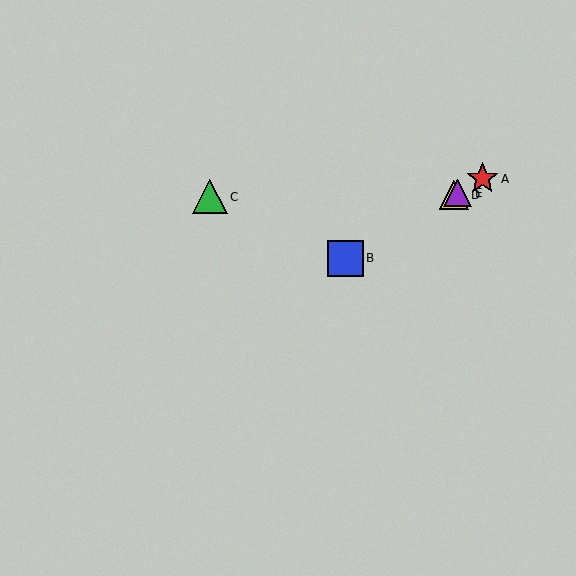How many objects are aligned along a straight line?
4 objects (A, B, D, E) are aligned along a straight line.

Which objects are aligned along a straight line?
Objects A, B, D, E are aligned along a straight line.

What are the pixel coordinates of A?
Object A is at (483, 179).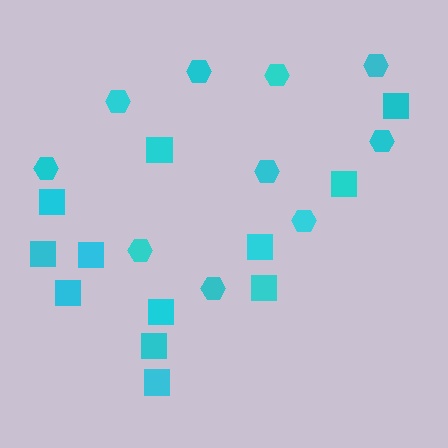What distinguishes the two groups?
There are 2 groups: one group of hexagons (10) and one group of squares (12).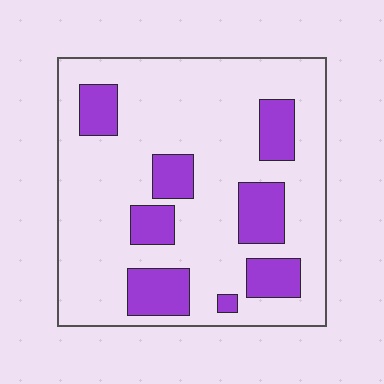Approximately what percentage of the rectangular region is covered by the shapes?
Approximately 25%.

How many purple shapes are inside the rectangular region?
8.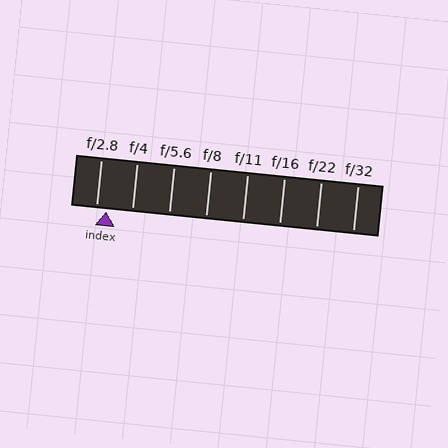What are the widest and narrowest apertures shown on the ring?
The widest aperture shown is f/2.8 and the narrowest is f/32.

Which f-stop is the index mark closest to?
The index mark is closest to f/2.8.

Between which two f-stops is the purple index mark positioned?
The index mark is between f/2.8 and f/4.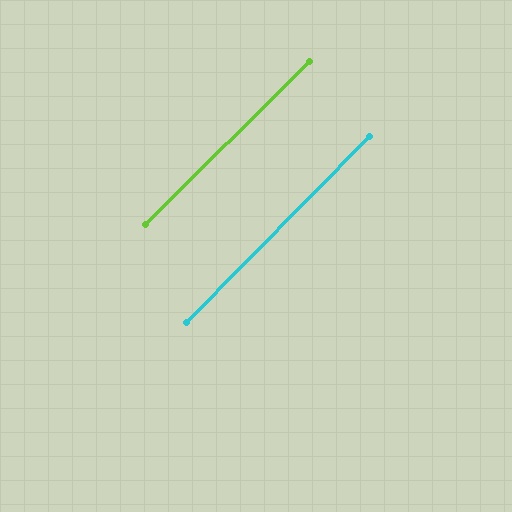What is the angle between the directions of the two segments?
Approximately 1 degree.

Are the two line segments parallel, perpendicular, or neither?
Parallel — their directions differ by only 0.7°.